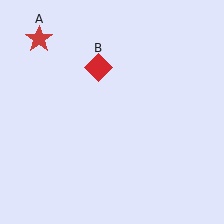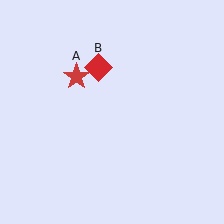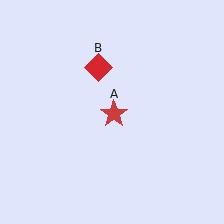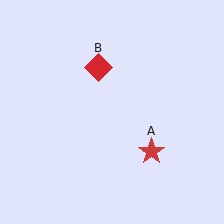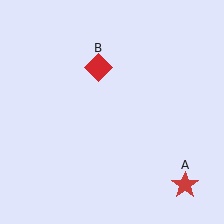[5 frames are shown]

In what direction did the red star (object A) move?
The red star (object A) moved down and to the right.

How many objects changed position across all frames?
1 object changed position: red star (object A).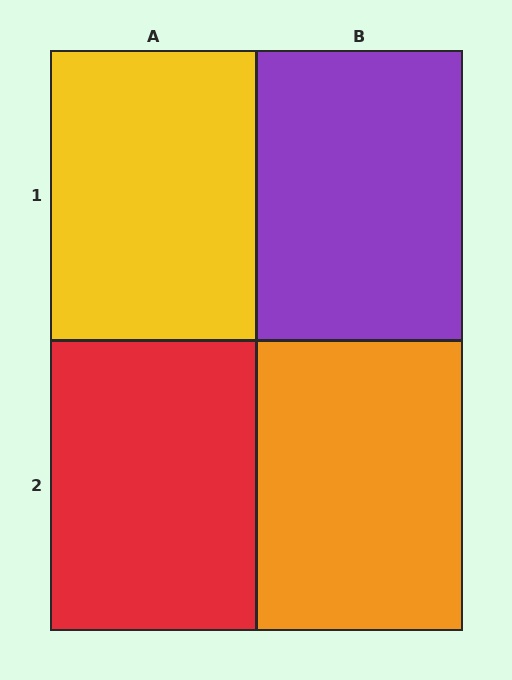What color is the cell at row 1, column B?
Purple.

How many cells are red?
1 cell is red.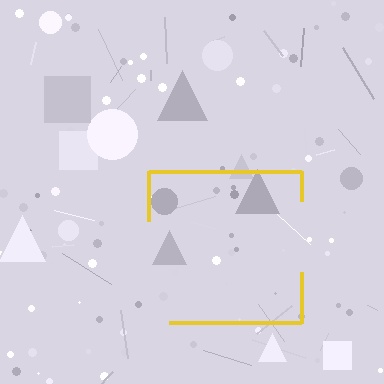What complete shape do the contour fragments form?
The contour fragments form a square.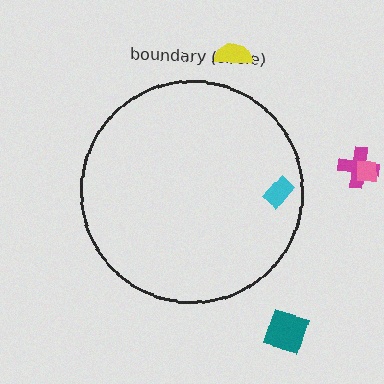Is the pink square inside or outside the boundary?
Outside.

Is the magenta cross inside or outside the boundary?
Outside.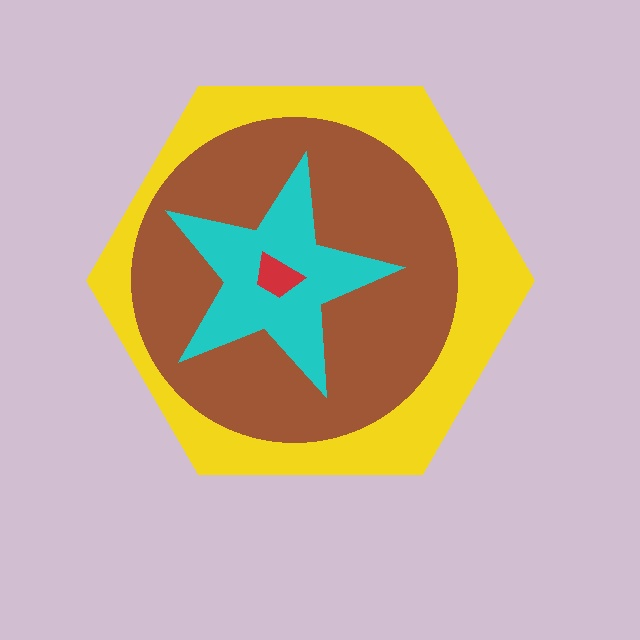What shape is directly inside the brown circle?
The cyan star.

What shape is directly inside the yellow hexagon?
The brown circle.